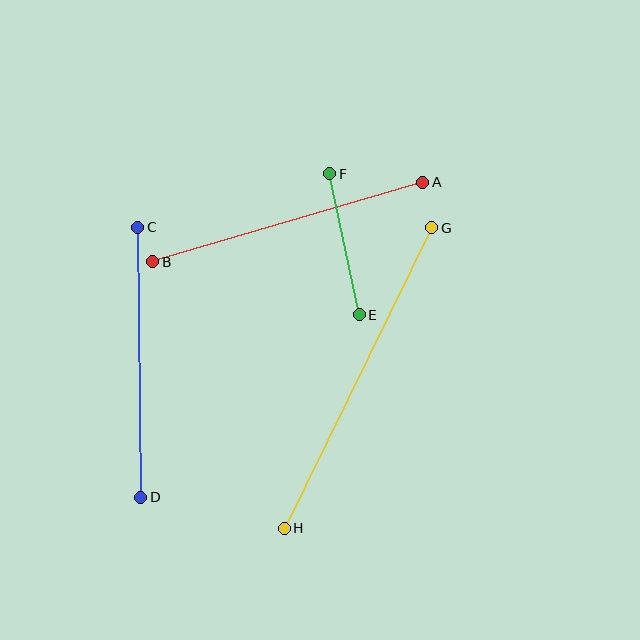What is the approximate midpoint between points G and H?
The midpoint is at approximately (358, 378) pixels.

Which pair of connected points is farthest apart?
Points G and H are farthest apart.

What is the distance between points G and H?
The distance is approximately 335 pixels.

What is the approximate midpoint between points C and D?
The midpoint is at approximately (139, 362) pixels.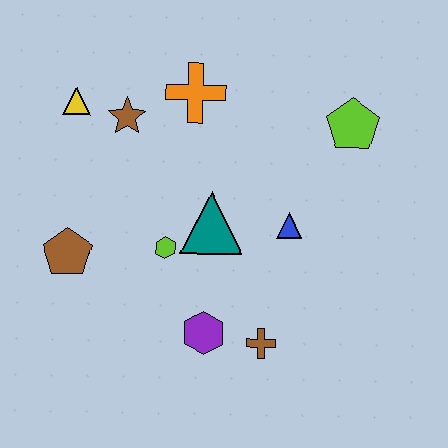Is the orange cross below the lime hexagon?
No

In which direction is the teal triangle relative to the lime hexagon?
The teal triangle is to the right of the lime hexagon.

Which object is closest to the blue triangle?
The teal triangle is closest to the blue triangle.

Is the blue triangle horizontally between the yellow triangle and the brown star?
No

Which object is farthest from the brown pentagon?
The lime pentagon is farthest from the brown pentagon.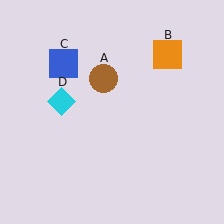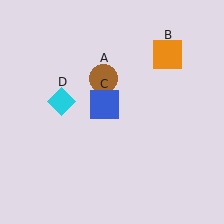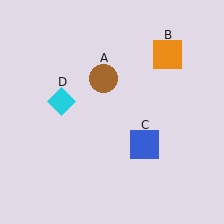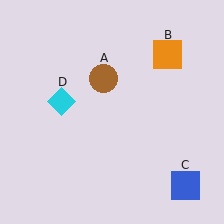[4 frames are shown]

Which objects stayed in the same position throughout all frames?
Brown circle (object A) and orange square (object B) and cyan diamond (object D) remained stationary.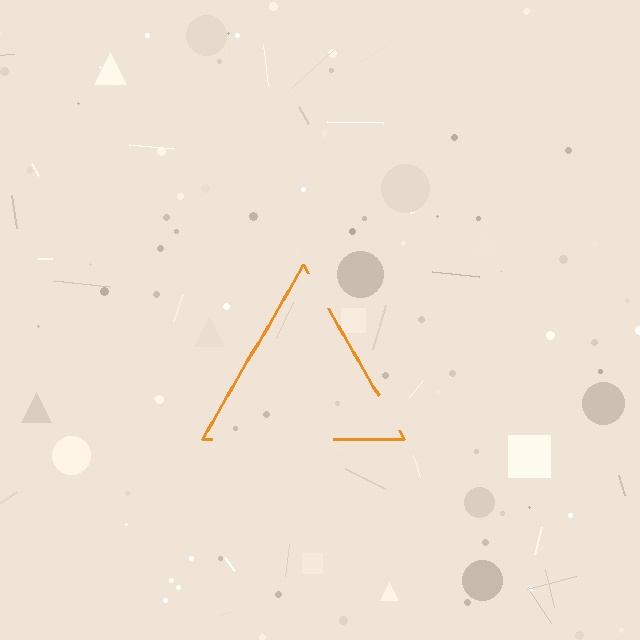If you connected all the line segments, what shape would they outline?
They would outline a triangle.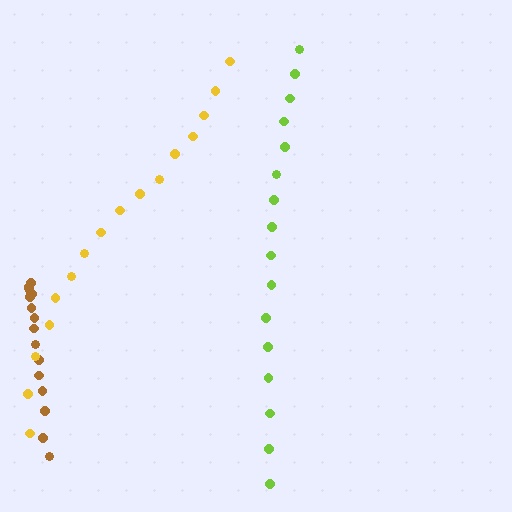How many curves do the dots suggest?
There are 3 distinct paths.